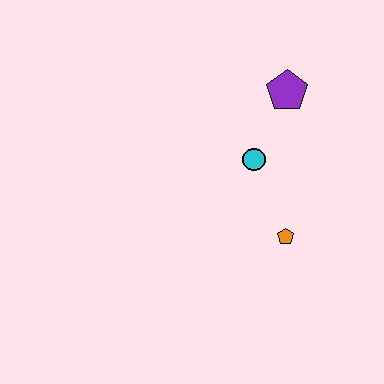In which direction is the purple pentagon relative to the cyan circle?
The purple pentagon is above the cyan circle.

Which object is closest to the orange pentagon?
The cyan circle is closest to the orange pentagon.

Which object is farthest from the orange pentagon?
The purple pentagon is farthest from the orange pentagon.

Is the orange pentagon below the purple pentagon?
Yes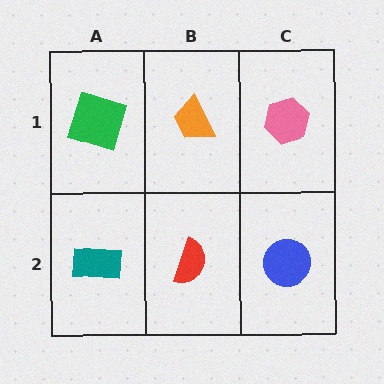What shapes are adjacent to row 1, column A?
A teal rectangle (row 2, column A), an orange trapezoid (row 1, column B).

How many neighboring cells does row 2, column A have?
2.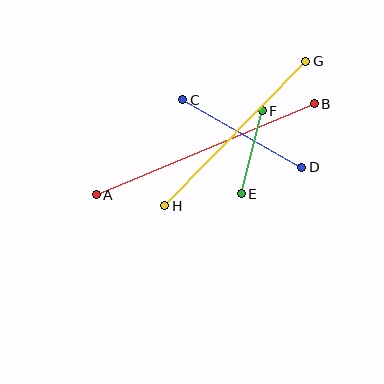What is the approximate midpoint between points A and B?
The midpoint is at approximately (205, 149) pixels.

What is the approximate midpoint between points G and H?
The midpoint is at approximately (235, 134) pixels.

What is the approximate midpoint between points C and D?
The midpoint is at approximately (242, 133) pixels.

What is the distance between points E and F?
The distance is approximately 86 pixels.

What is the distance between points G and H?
The distance is approximately 202 pixels.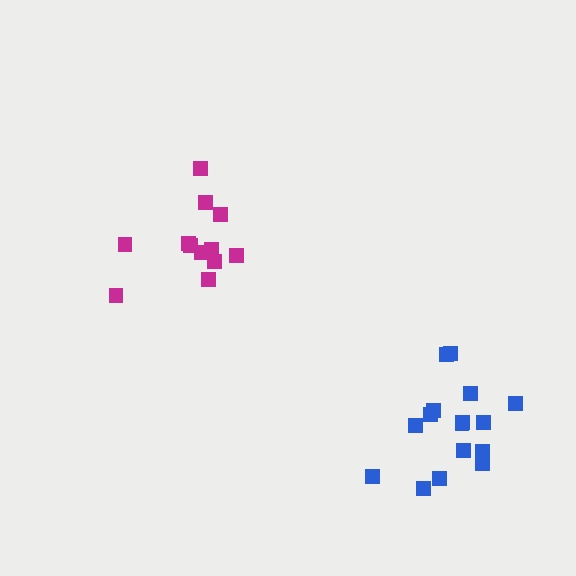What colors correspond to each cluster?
The clusters are colored: blue, magenta.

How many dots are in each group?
Group 1: 16 dots, Group 2: 12 dots (28 total).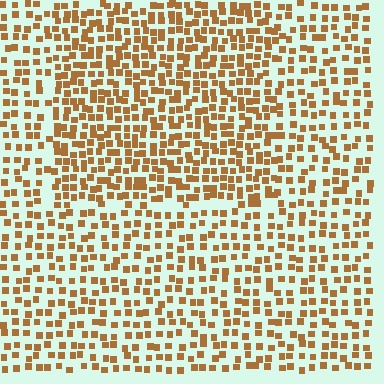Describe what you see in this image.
The image contains small brown elements arranged at two different densities. A rectangle-shaped region is visible where the elements are more densely packed than the surrounding area.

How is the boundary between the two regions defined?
The boundary is defined by a change in element density (approximately 1.6x ratio). All elements are the same color, size, and shape.